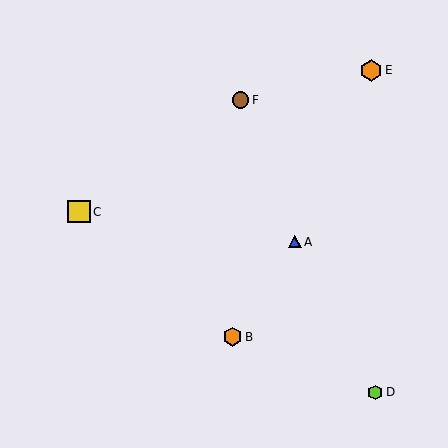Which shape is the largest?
The yellow square (labeled C) is the largest.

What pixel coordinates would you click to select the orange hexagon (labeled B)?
Click at (232, 337) to select the orange hexagon B.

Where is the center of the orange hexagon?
The center of the orange hexagon is at (232, 337).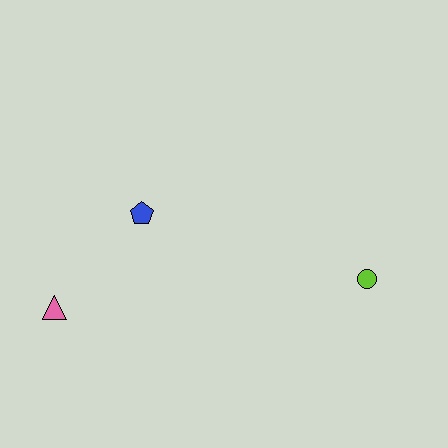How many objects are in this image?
There are 3 objects.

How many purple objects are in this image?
There are no purple objects.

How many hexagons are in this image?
There are no hexagons.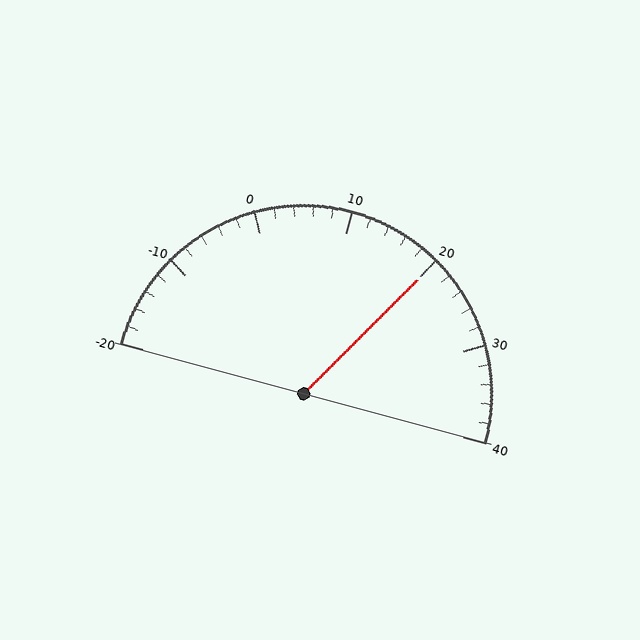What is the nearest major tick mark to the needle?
The nearest major tick mark is 20.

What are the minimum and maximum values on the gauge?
The gauge ranges from -20 to 40.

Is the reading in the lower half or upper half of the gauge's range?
The reading is in the upper half of the range (-20 to 40).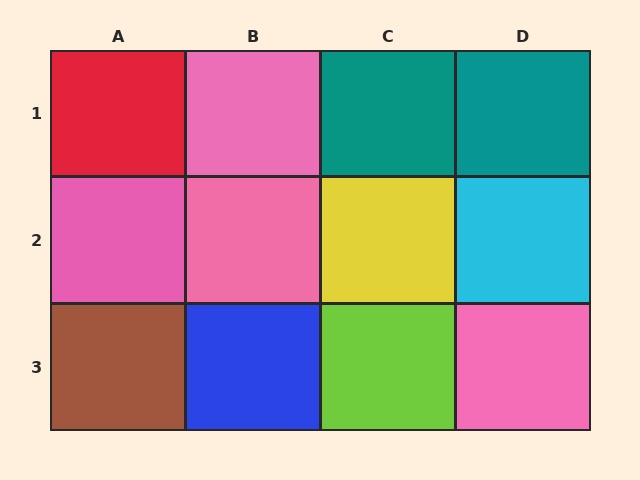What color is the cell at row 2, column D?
Cyan.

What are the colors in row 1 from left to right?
Red, pink, teal, teal.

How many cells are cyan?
1 cell is cyan.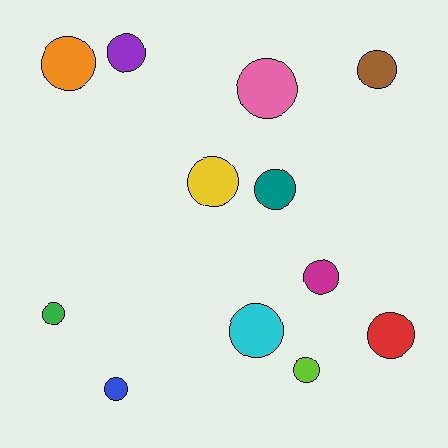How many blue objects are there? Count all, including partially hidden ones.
There is 1 blue object.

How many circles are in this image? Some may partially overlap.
There are 12 circles.